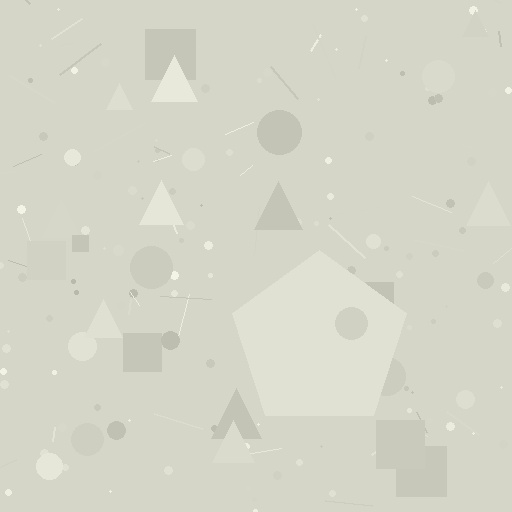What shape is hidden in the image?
A pentagon is hidden in the image.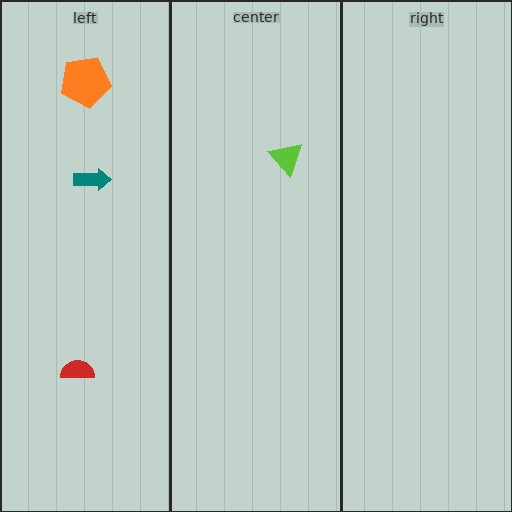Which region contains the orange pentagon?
The left region.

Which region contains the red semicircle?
The left region.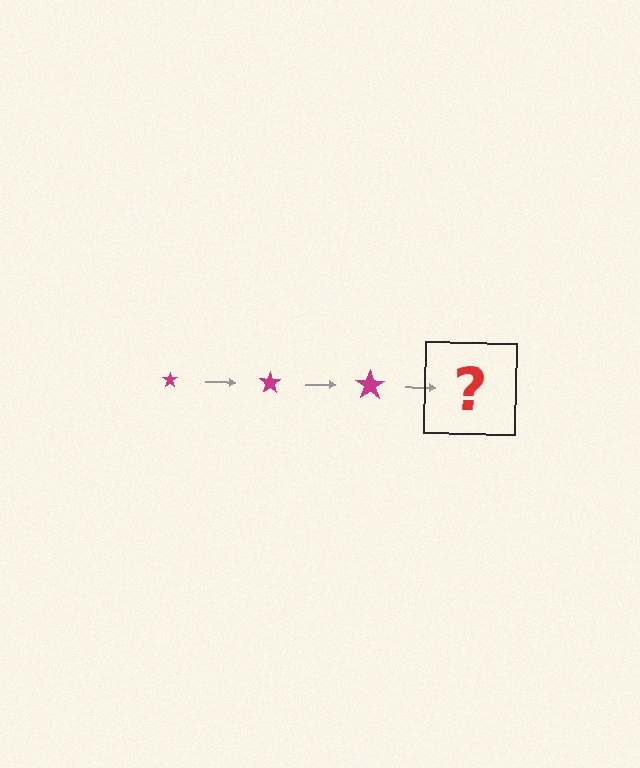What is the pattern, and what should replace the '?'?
The pattern is that the star gets progressively larger each step. The '?' should be a magenta star, larger than the previous one.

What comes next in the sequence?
The next element should be a magenta star, larger than the previous one.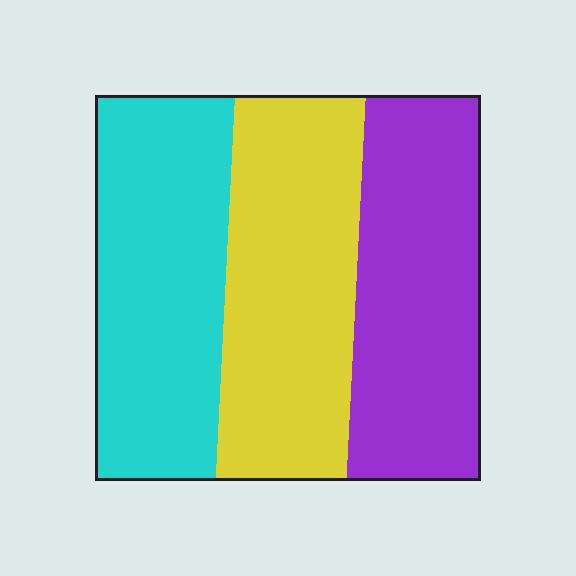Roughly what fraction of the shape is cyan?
Cyan takes up about one third (1/3) of the shape.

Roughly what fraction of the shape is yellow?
Yellow takes up about one third (1/3) of the shape.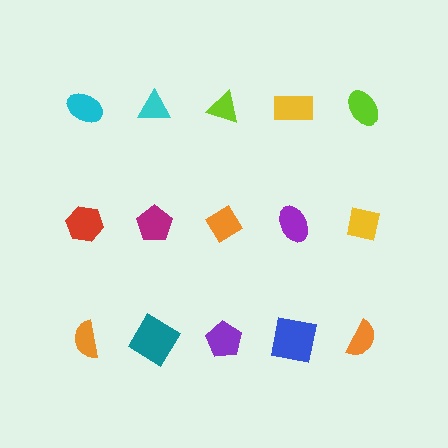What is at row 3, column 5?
An orange semicircle.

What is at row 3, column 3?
A purple pentagon.